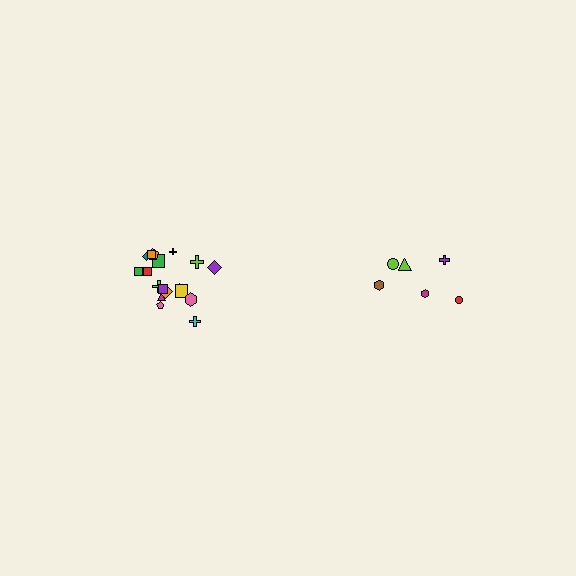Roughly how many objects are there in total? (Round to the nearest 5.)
Roughly 25 objects in total.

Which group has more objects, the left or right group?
The left group.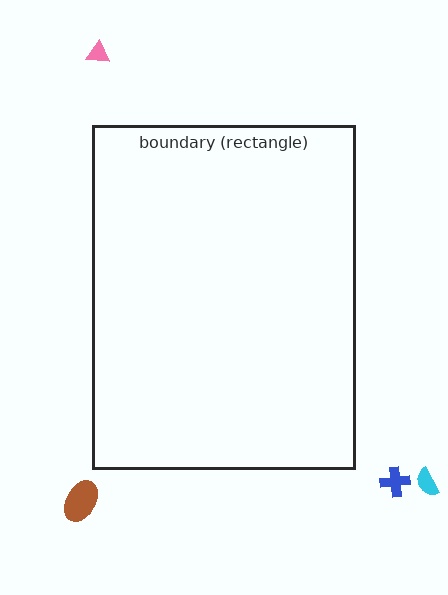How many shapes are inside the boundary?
0 inside, 4 outside.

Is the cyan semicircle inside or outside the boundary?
Outside.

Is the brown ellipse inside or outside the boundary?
Outside.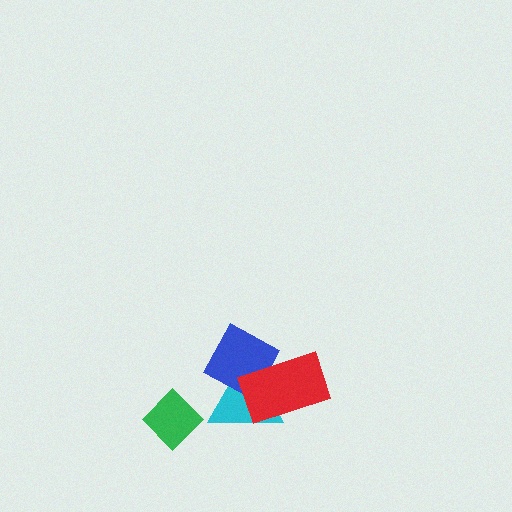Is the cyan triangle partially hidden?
Yes, it is partially covered by another shape.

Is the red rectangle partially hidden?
No, no other shape covers it.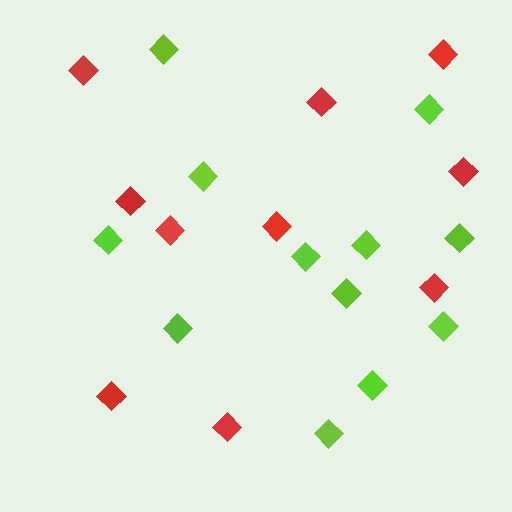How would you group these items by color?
There are 2 groups: one group of lime diamonds (12) and one group of red diamonds (10).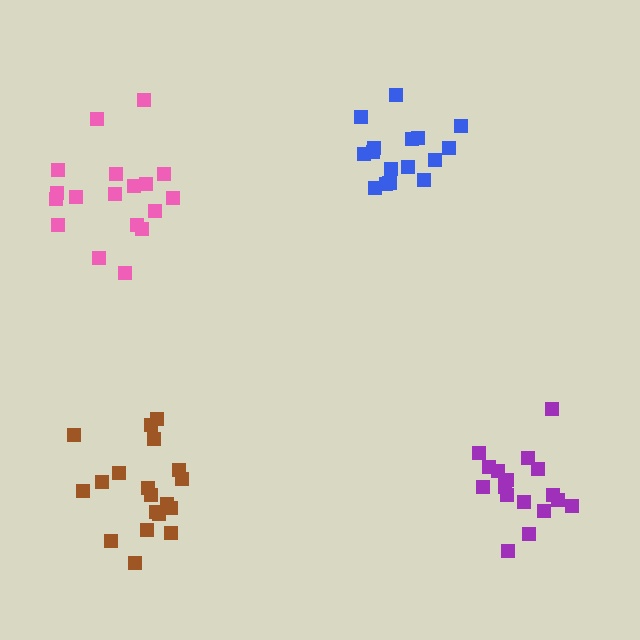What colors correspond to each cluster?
The clusters are colored: brown, purple, blue, pink.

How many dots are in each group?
Group 1: 19 dots, Group 2: 18 dots, Group 3: 17 dots, Group 4: 18 dots (72 total).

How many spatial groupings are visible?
There are 4 spatial groupings.